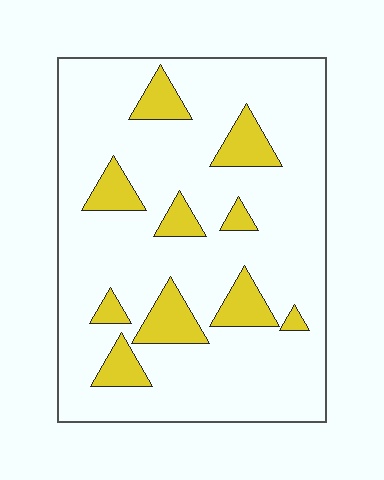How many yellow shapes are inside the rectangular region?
10.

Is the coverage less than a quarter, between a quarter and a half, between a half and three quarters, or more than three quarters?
Less than a quarter.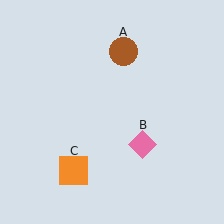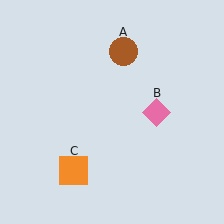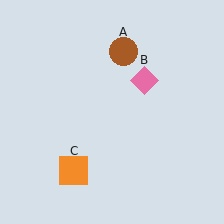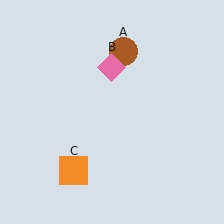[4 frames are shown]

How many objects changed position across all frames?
1 object changed position: pink diamond (object B).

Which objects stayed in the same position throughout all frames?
Brown circle (object A) and orange square (object C) remained stationary.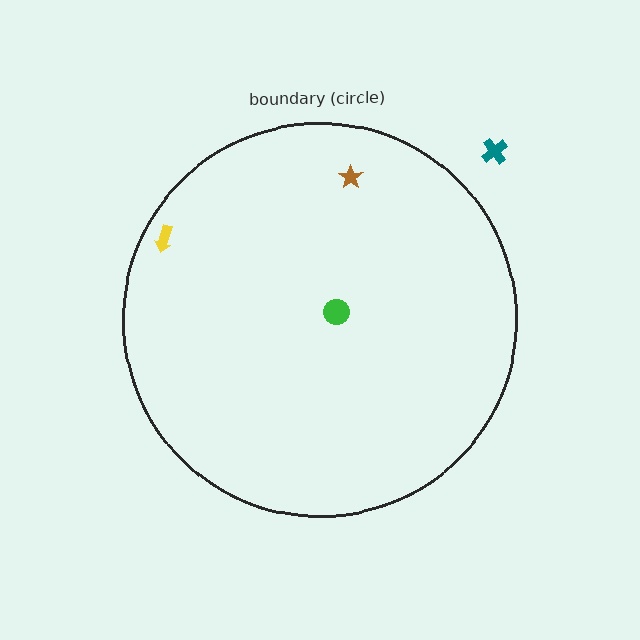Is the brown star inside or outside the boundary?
Inside.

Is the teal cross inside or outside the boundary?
Outside.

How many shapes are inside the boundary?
3 inside, 1 outside.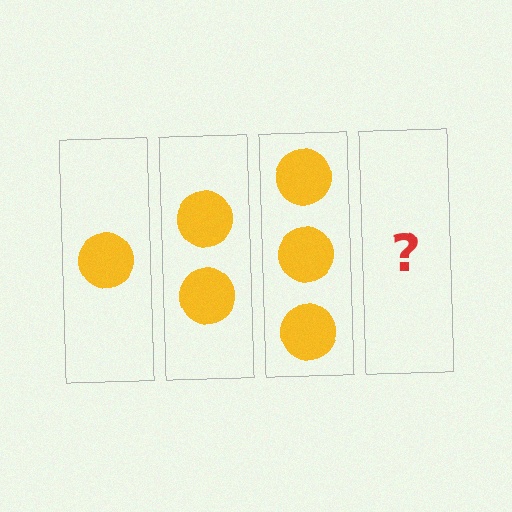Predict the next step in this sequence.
The next step is 4 circles.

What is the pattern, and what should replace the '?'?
The pattern is that each step adds one more circle. The '?' should be 4 circles.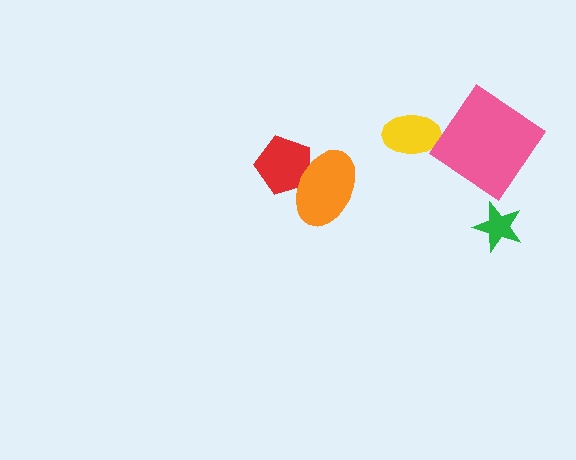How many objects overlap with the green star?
0 objects overlap with the green star.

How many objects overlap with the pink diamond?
0 objects overlap with the pink diamond.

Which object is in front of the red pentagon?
The orange ellipse is in front of the red pentagon.